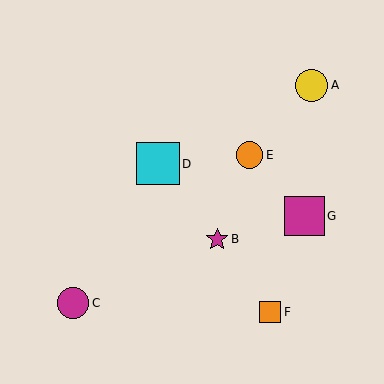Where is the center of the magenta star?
The center of the magenta star is at (217, 239).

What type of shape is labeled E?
Shape E is an orange circle.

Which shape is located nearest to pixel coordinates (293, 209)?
The magenta square (labeled G) at (304, 216) is nearest to that location.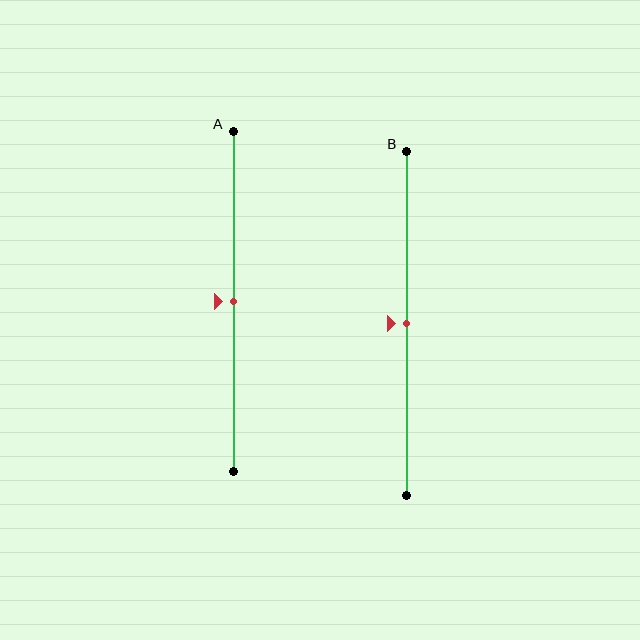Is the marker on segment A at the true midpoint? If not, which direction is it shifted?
Yes, the marker on segment A is at the true midpoint.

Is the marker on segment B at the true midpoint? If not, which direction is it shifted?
Yes, the marker on segment B is at the true midpoint.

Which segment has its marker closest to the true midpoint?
Segment A has its marker closest to the true midpoint.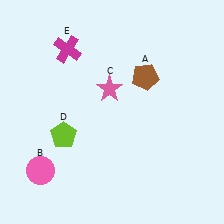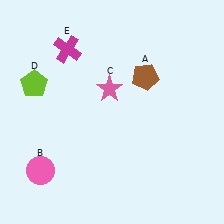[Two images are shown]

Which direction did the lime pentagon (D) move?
The lime pentagon (D) moved up.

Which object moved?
The lime pentagon (D) moved up.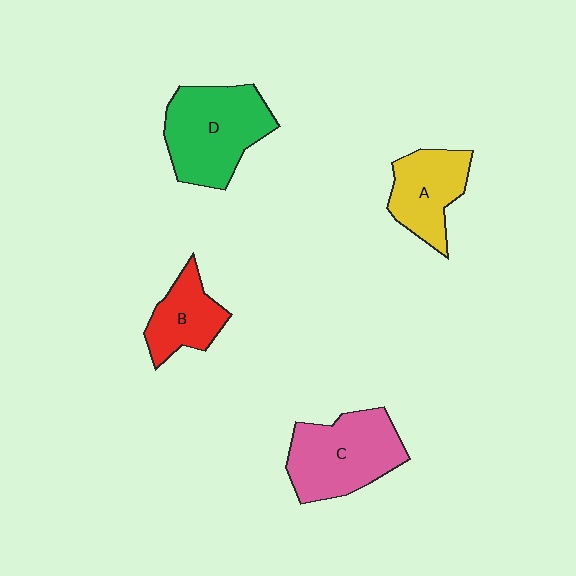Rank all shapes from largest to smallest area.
From largest to smallest: D (green), C (pink), A (yellow), B (red).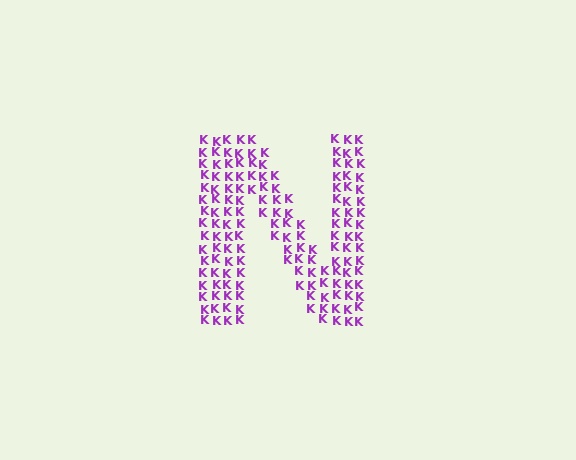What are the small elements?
The small elements are letter K's.